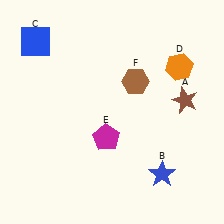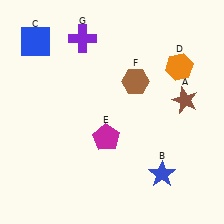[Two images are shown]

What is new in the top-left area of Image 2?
A purple cross (G) was added in the top-left area of Image 2.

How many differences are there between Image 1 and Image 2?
There is 1 difference between the two images.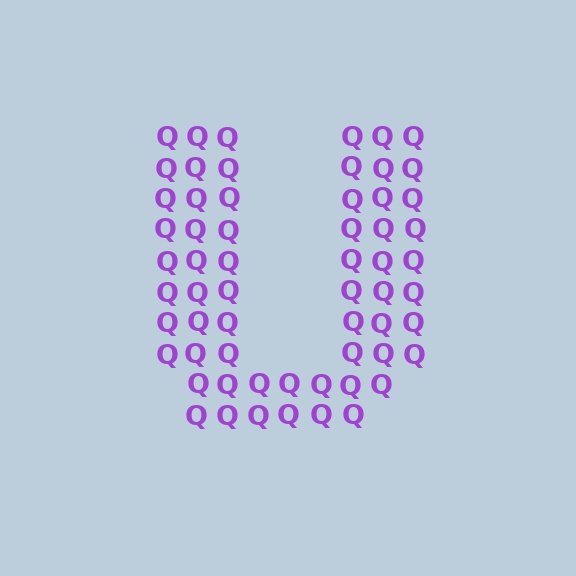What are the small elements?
The small elements are letter Q's.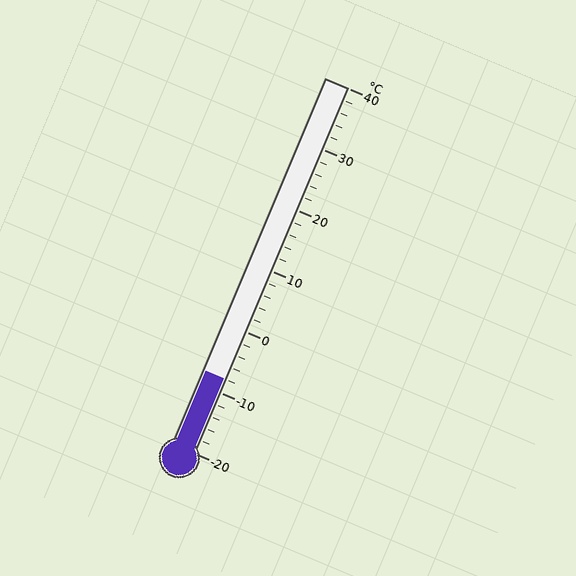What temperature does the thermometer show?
The thermometer shows approximately -8°C.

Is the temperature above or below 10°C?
The temperature is below 10°C.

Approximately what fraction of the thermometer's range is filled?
The thermometer is filled to approximately 20% of its range.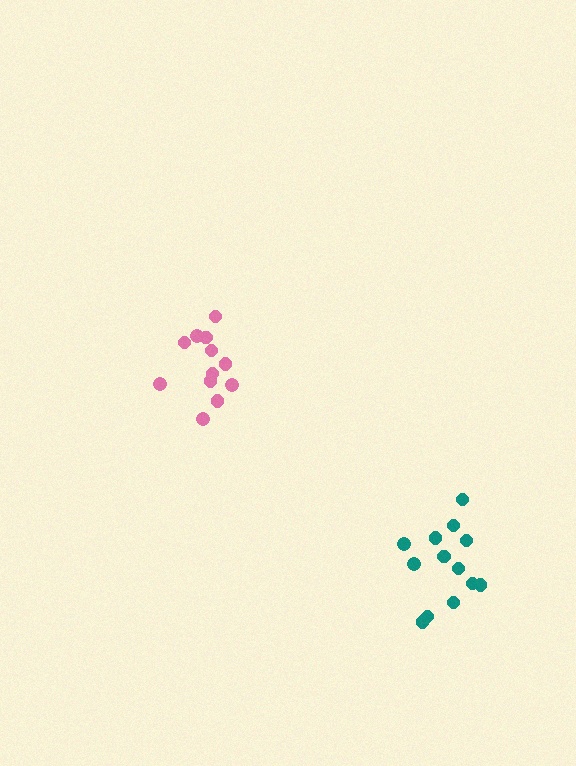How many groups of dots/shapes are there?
There are 2 groups.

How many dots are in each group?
Group 1: 12 dots, Group 2: 13 dots (25 total).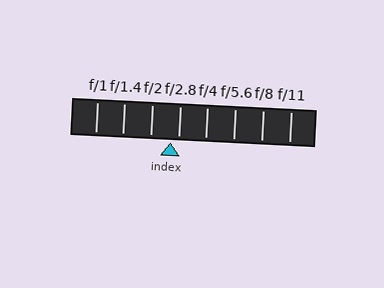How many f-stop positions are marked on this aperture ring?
There are 8 f-stop positions marked.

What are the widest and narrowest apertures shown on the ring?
The widest aperture shown is f/1 and the narrowest is f/11.